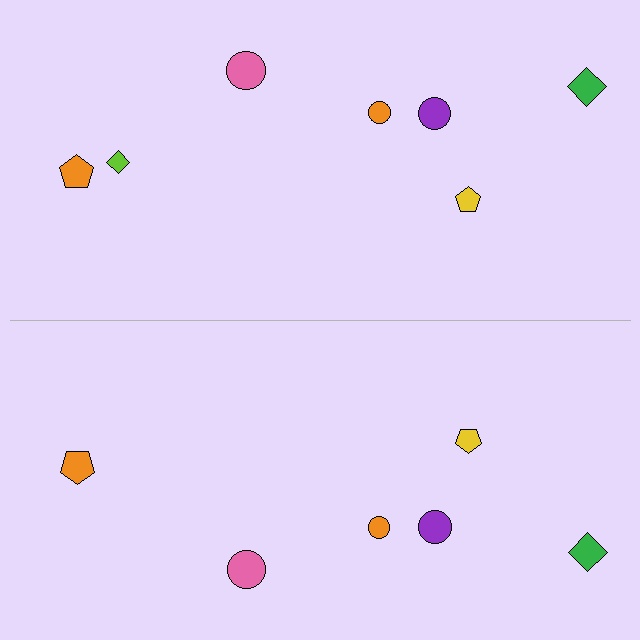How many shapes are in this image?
There are 13 shapes in this image.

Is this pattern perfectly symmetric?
No, the pattern is not perfectly symmetric. A lime diamond is missing from the bottom side.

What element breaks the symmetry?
A lime diamond is missing from the bottom side.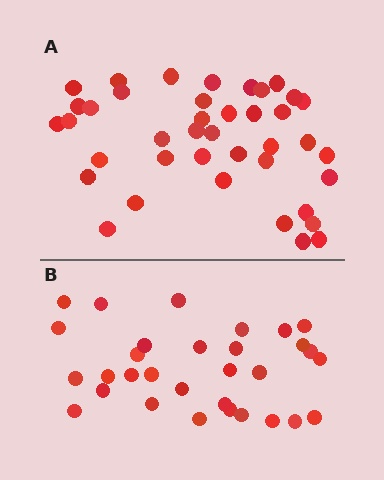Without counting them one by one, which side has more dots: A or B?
Region A (the top region) has more dots.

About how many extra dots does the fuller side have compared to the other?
Region A has roughly 8 or so more dots than region B.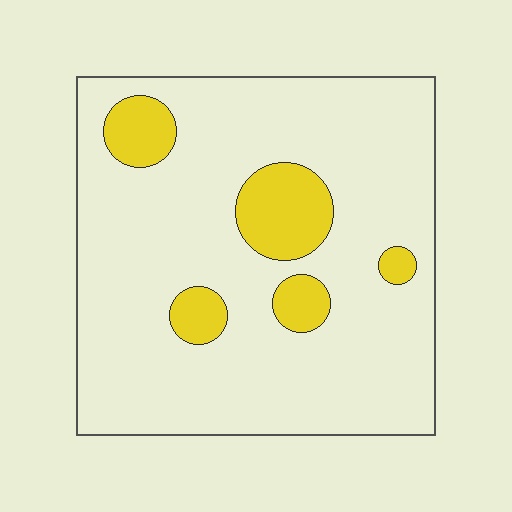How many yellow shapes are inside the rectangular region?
5.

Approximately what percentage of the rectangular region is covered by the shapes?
Approximately 15%.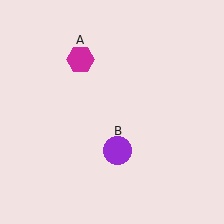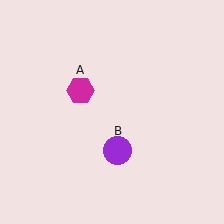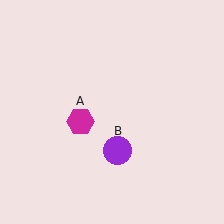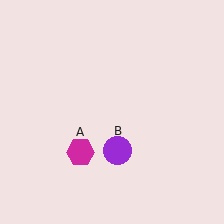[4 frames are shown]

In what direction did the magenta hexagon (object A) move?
The magenta hexagon (object A) moved down.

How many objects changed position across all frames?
1 object changed position: magenta hexagon (object A).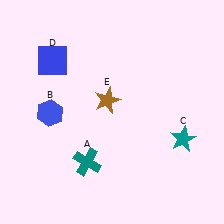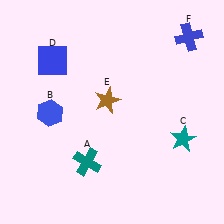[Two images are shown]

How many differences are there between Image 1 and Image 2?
There is 1 difference between the two images.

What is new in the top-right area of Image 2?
A blue cross (F) was added in the top-right area of Image 2.